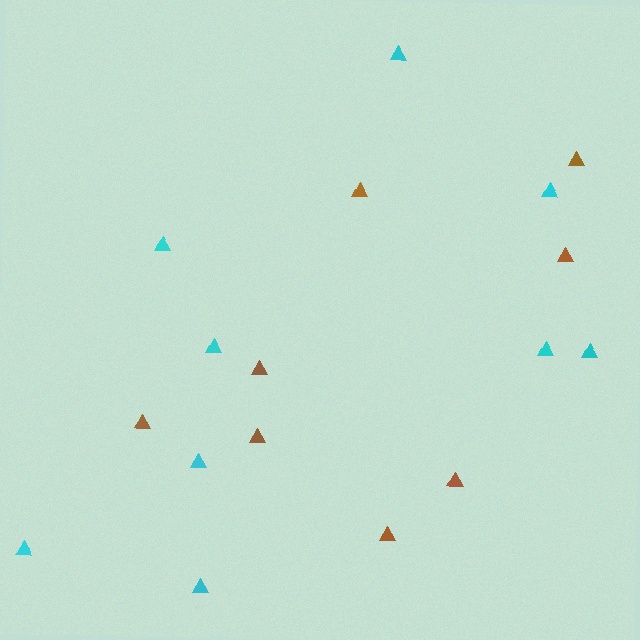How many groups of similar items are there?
There are 2 groups: one group of brown triangles (8) and one group of cyan triangles (9).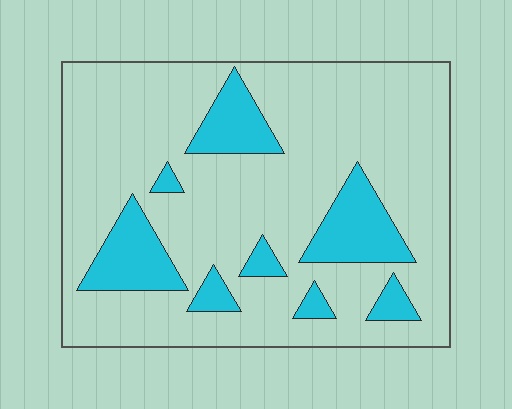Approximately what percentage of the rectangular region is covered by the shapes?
Approximately 20%.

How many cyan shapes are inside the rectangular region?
8.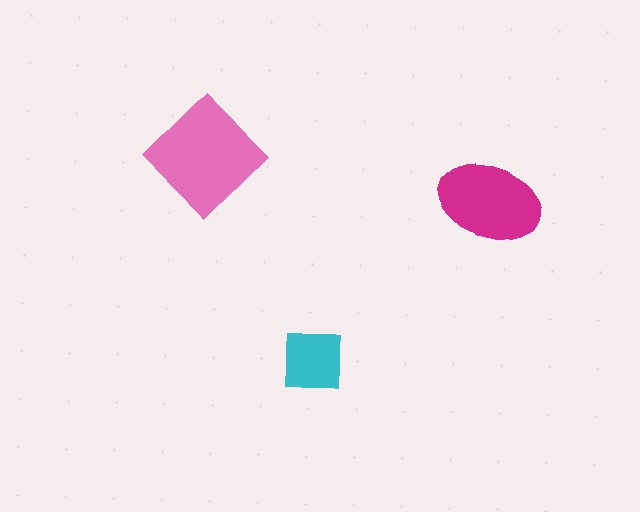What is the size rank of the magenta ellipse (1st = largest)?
2nd.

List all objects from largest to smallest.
The pink diamond, the magenta ellipse, the cyan square.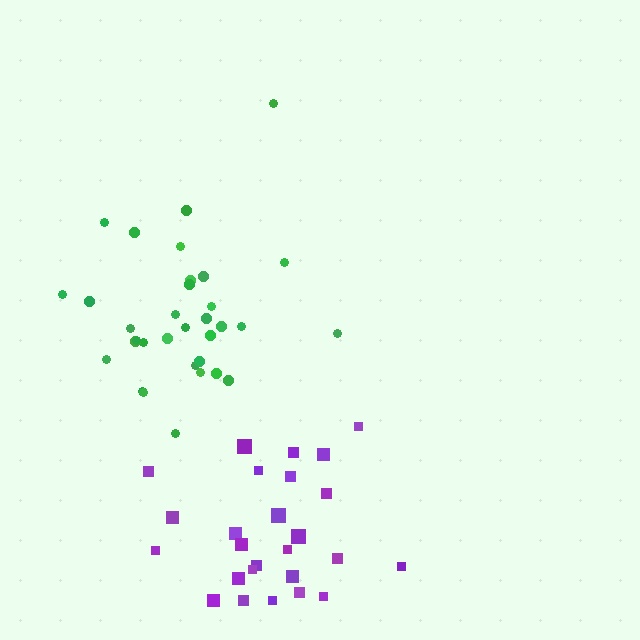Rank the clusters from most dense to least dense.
green, purple.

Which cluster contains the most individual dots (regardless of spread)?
Green (33).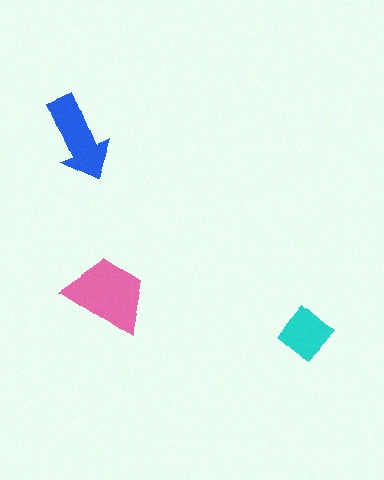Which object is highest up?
The blue arrow is topmost.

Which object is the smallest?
The cyan diamond.